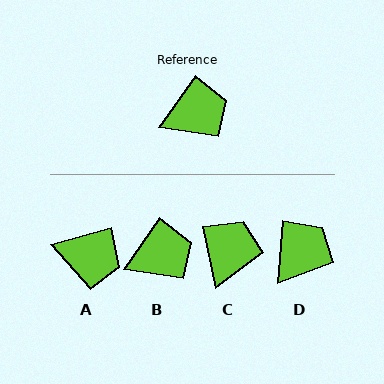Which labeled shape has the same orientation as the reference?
B.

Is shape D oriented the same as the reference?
No, it is off by about 30 degrees.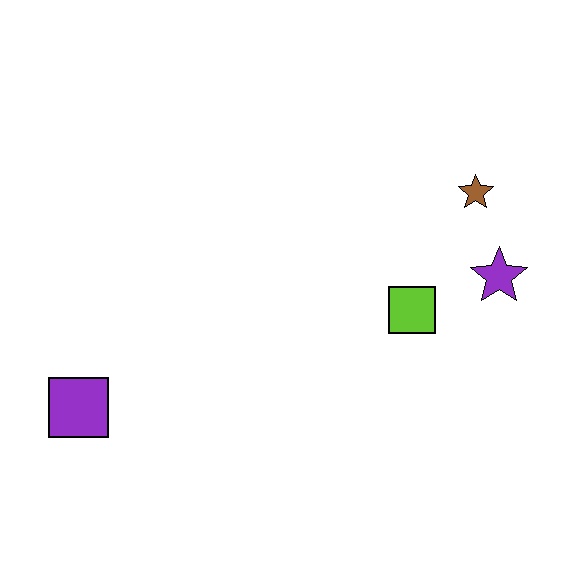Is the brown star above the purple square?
Yes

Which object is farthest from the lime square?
The purple square is farthest from the lime square.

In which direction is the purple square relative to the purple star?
The purple square is to the left of the purple star.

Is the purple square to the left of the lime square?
Yes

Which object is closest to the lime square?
The purple star is closest to the lime square.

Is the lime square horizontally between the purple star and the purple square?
Yes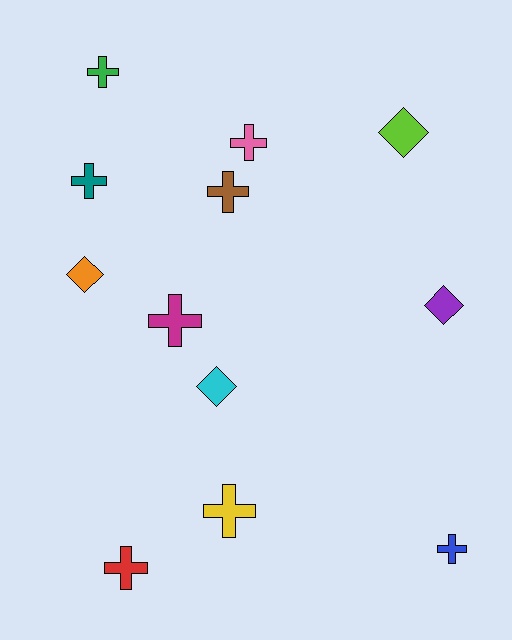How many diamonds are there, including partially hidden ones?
There are 4 diamonds.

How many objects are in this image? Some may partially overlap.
There are 12 objects.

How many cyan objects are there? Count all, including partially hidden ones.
There is 1 cyan object.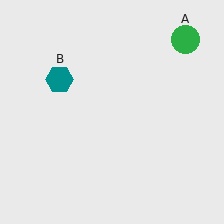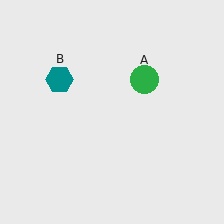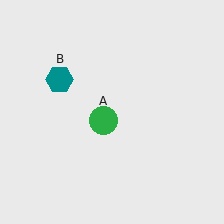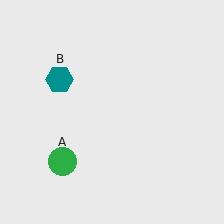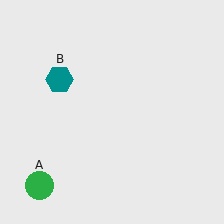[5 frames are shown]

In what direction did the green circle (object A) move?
The green circle (object A) moved down and to the left.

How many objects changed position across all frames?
1 object changed position: green circle (object A).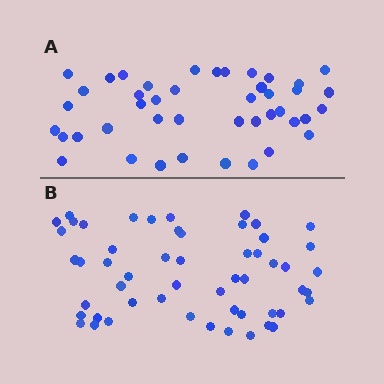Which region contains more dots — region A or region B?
Region B (the bottom region) has more dots.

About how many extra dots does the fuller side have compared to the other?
Region B has roughly 12 or so more dots than region A.